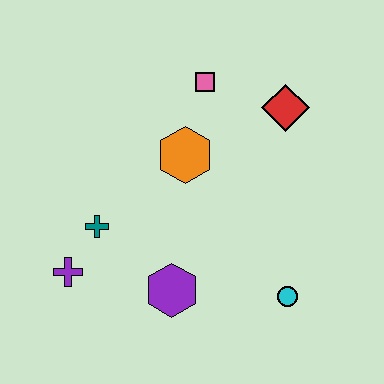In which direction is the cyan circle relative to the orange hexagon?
The cyan circle is below the orange hexagon.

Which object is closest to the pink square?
The orange hexagon is closest to the pink square.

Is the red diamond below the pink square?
Yes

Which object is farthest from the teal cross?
The red diamond is farthest from the teal cross.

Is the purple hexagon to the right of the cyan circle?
No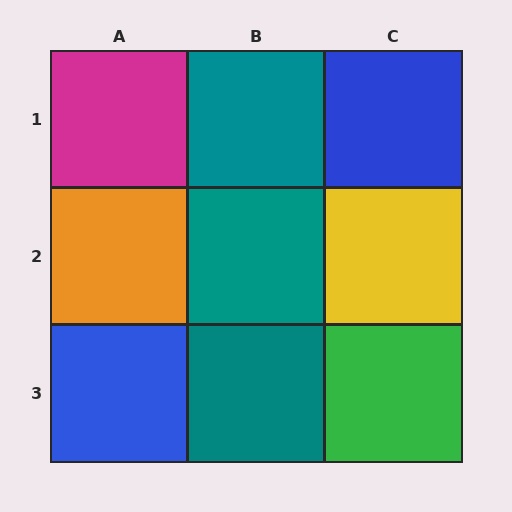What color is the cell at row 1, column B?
Teal.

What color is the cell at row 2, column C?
Yellow.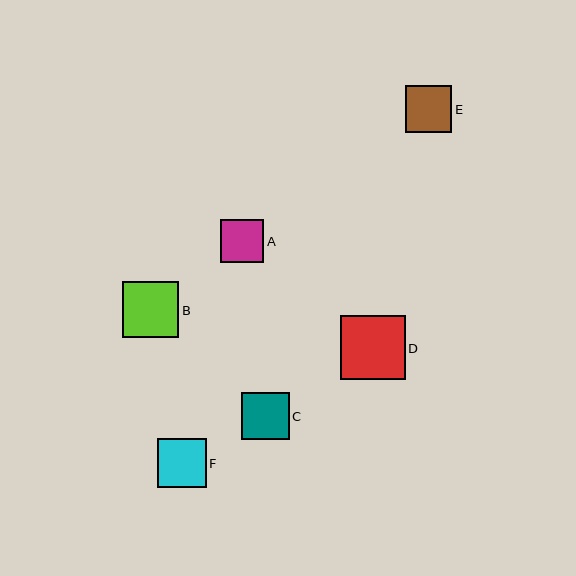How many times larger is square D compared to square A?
Square D is approximately 1.5 times the size of square A.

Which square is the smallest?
Square A is the smallest with a size of approximately 43 pixels.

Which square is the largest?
Square D is the largest with a size of approximately 65 pixels.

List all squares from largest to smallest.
From largest to smallest: D, B, F, C, E, A.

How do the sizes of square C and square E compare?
Square C and square E are approximately the same size.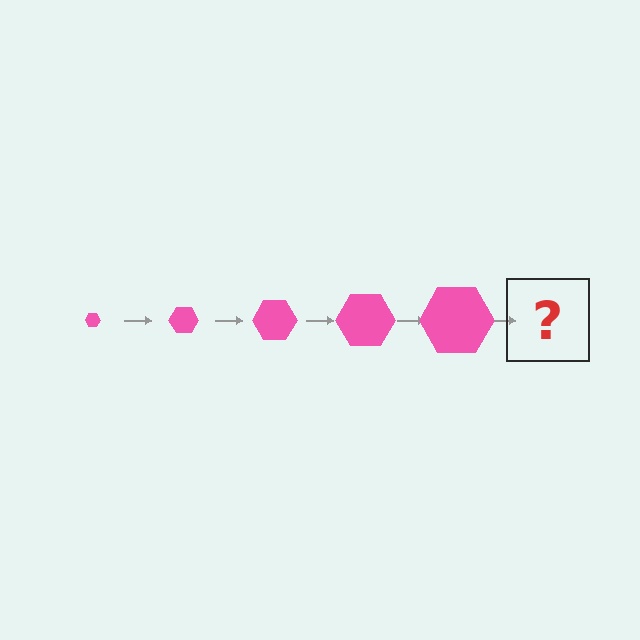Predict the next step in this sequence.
The next step is a pink hexagon, larger than the previous one.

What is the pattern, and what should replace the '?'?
The pattern is that the hexagon gets progressively larger each step. The '?' should be a pink hexagon, larger than the previous one.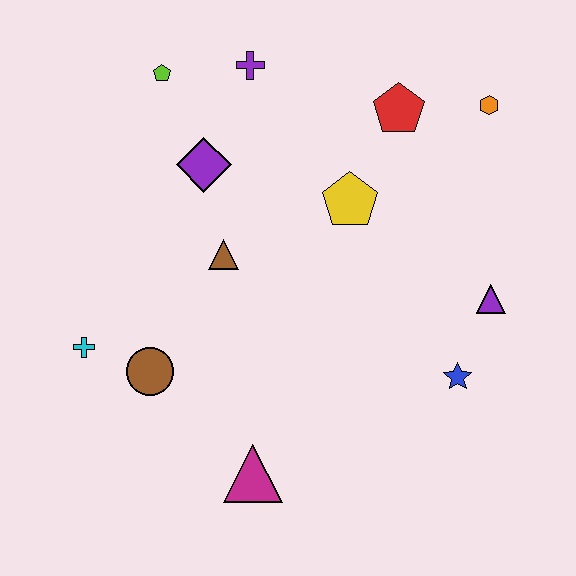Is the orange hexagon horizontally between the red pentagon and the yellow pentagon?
No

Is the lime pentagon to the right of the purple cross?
No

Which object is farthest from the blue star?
The lime pentagon is farthest from the blue star.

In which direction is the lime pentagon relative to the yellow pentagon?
The lime pentagon is to the left of the yellow pentagon.